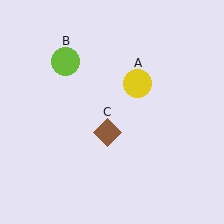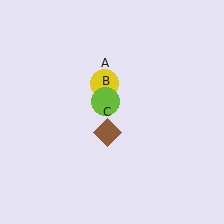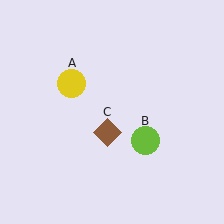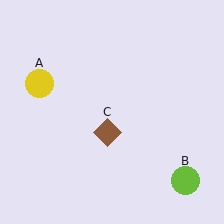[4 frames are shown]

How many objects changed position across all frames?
2 objects changed position: yellow circle (object A), lime circle (object B).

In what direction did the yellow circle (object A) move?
The yellow circle (object A) moved left.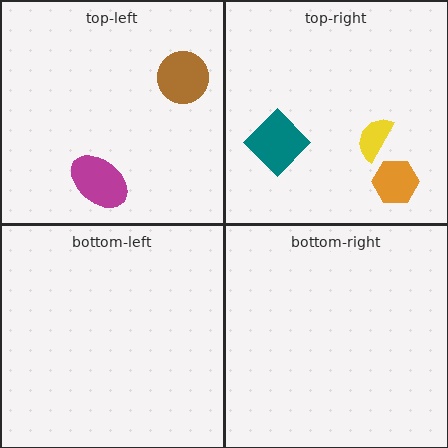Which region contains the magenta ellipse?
The top-left region.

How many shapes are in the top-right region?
3.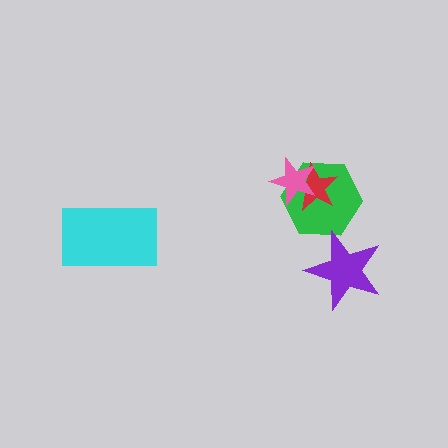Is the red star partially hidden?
Yes, it is partially covered by another shape.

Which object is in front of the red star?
The pink star is in front of the red star.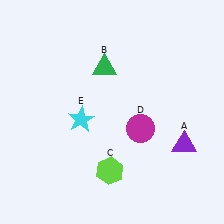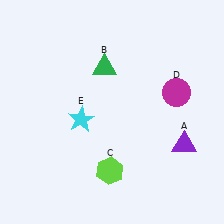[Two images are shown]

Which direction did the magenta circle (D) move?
The magenta circle (D) moved up.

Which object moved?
The magenta circle (D) moved up.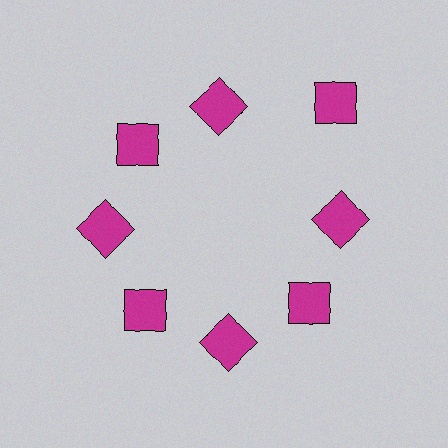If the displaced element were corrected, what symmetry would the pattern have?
It would have 8-fold rotational symmetry — the pattern would map onto itself every 45 degrees.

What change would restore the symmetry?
The symmetry would be restored by moving it inward, back onto the ring so that all 8 squares sit at equal angles and equal distance from the center.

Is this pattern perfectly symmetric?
No. The 8 magenta squares are arranged in a ring, but one element near the 2 o'clock position is pushed outward from the center, breaking the 8-fold rotational symmetry.